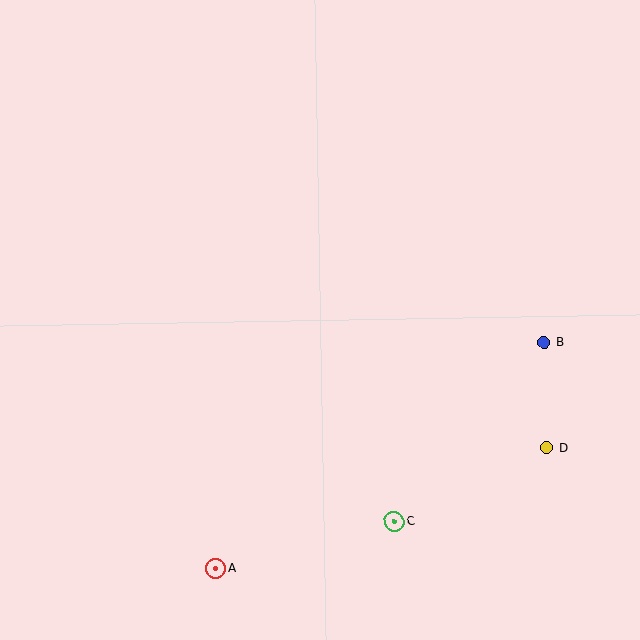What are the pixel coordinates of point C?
Point C is at (394, 522).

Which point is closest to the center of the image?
Point C at (394, 522) is closest to the center.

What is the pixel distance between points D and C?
The distance between D and C is 169 pixels.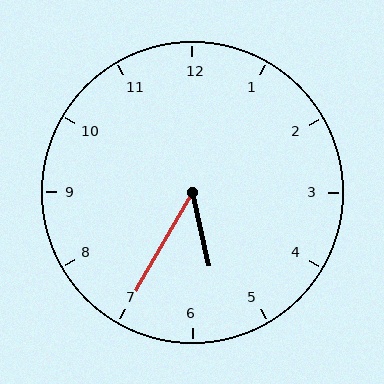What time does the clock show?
5:35.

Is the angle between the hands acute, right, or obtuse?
It is acute.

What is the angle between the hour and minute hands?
Approximately 42 degrees.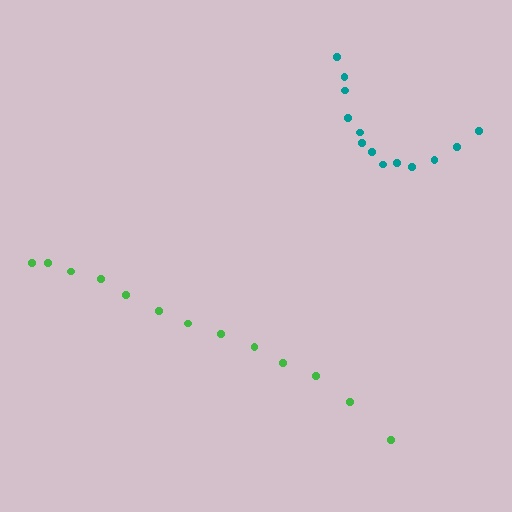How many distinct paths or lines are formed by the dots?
There are 2 distinct paths.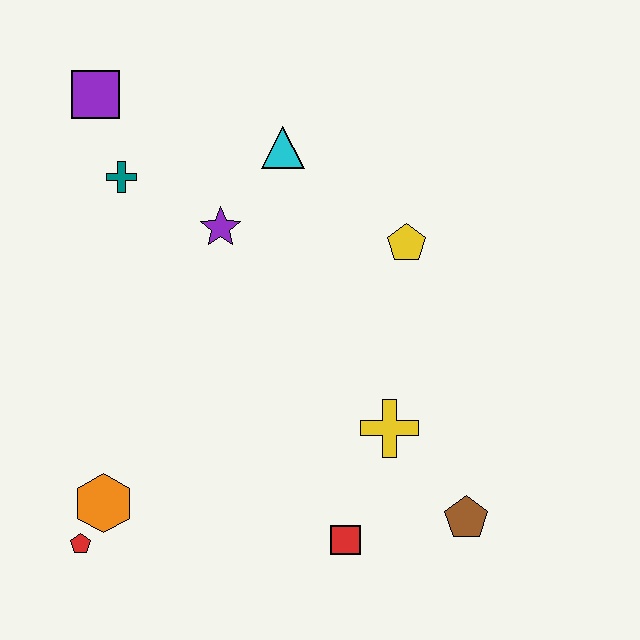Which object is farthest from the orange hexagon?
The purple square is farthest from the orange hexagon.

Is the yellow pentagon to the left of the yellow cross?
No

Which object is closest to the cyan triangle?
The purple star is closest to the cyan triangle.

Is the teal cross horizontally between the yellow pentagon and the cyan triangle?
No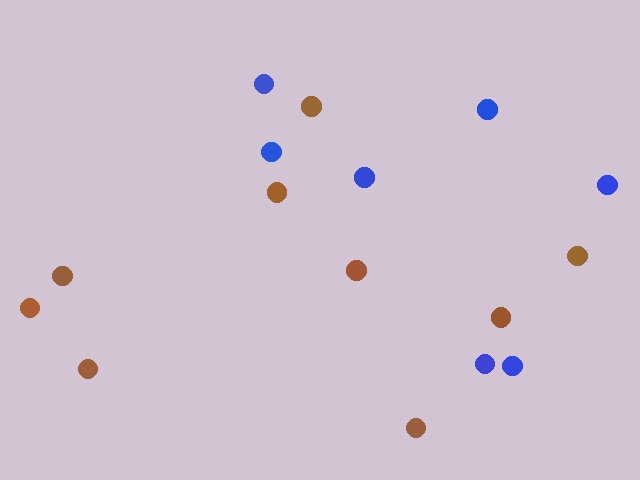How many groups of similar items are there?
There are 2 groups: one group of brown circles (9) and one group of blue circles (7).